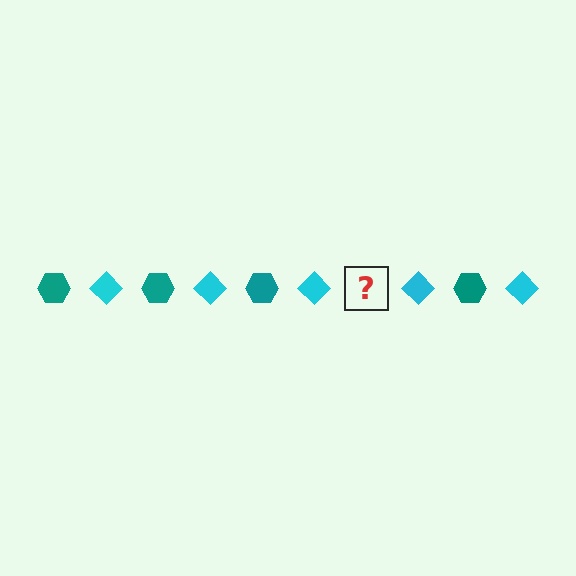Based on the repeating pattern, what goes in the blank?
The blank should be a teal hexagon.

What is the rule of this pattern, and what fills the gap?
The rule is that the pattern alternates between teal hexagon and cyan diamond. The gap should be filled with a teal hexagon.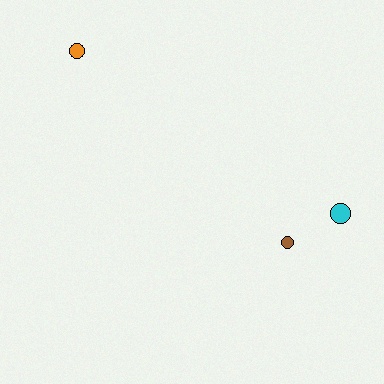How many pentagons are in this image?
There are no pentagons.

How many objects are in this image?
There are 3 objects.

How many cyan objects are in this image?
There is 1 cyan object.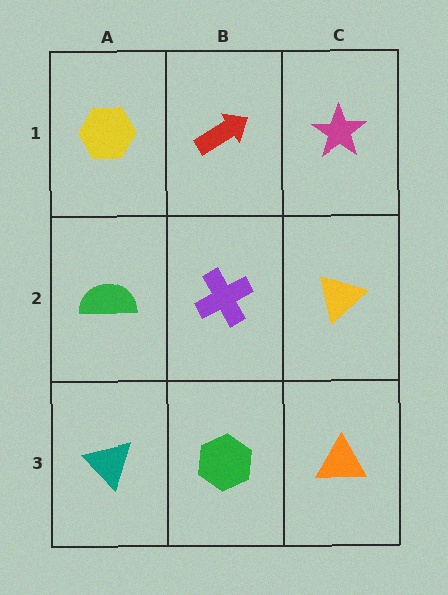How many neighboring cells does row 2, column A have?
3.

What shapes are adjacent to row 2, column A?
A yellow hexagon (row 1, column A), a teal triangle (row 3, column A), a purple cross (row 2, column B).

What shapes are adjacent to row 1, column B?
A purple cross (row 2, column B), a yellow hexagon (row 1, column A), a magenta star (row 1, column C).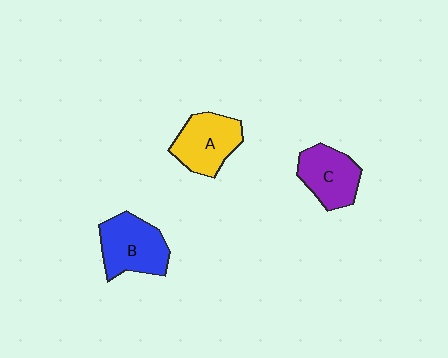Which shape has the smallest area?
Shape C (purple).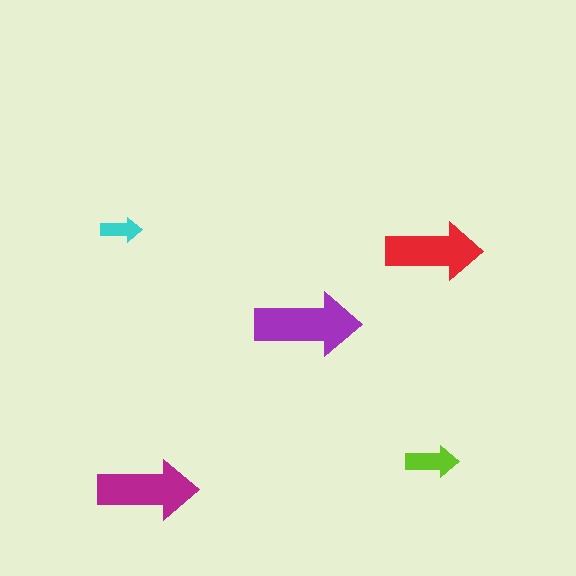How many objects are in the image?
There are 5 objects in the image.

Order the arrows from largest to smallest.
the purple one, the magenta one, the red one, the lime one, the cyan one.